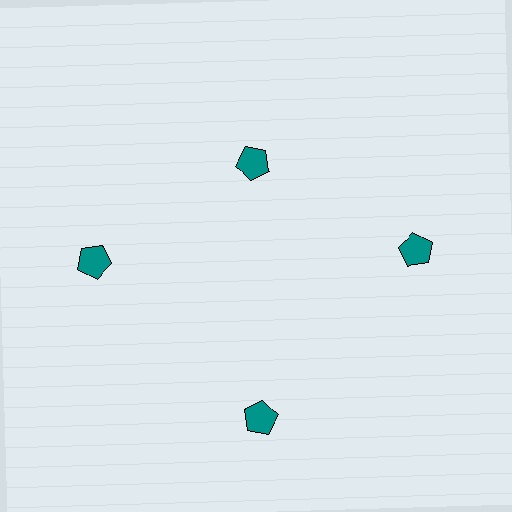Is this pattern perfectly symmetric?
No. The 4 teal pentagons are arranged in a ring, but one element near the 12 o'clock position is pulled inward toward the center, breaking the 4-fold rotational symmetry.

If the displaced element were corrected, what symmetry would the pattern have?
It would have 4-fold rotational symmetry — the pattern would map onto itself every 90 degrees.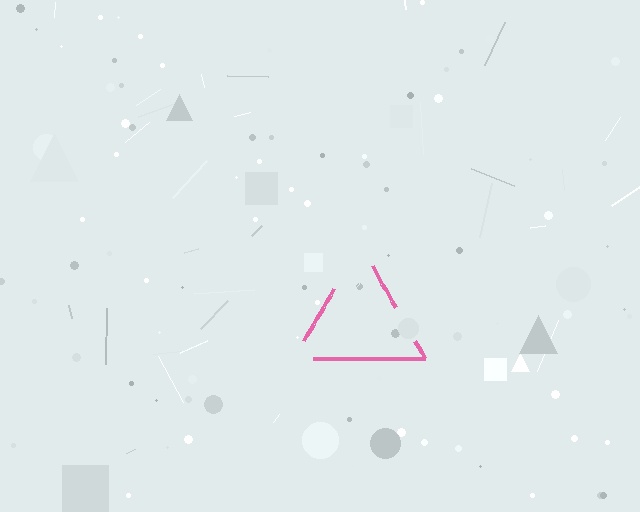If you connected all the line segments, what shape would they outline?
They would outline a triangle.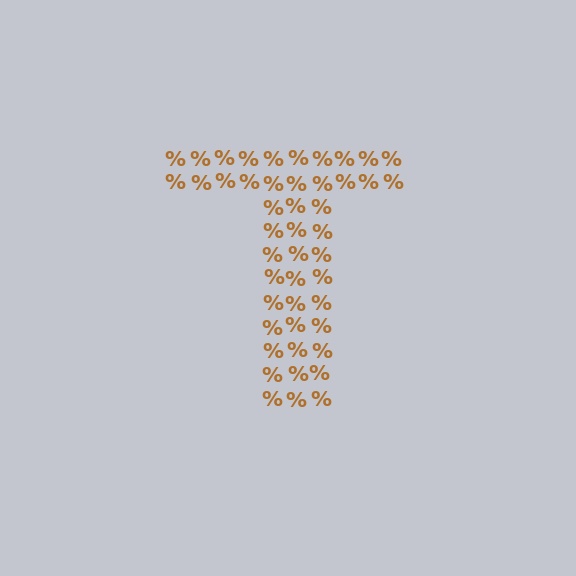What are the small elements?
The small elements are percent signs.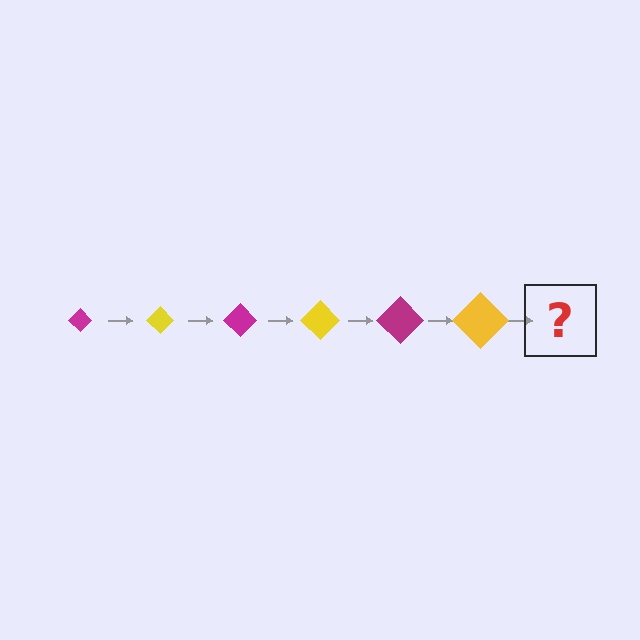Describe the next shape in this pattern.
It should be a magenta diamond, larger than the previous one.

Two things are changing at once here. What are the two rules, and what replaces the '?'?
The two rules are that the diamond grows larger each step and the color cycles through magenta and yellow. The '?' should be a magenta diamond, larger than the previous one.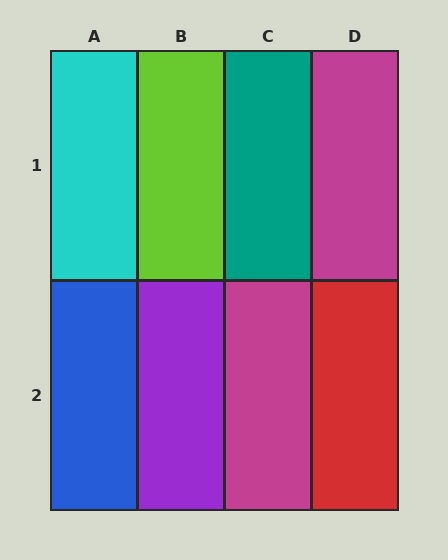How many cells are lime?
1 cell is lime.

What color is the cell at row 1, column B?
Lime.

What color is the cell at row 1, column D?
Magenta.